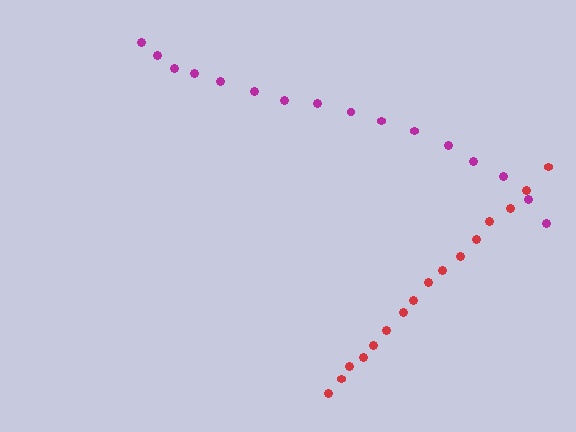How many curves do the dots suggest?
There are 2 distinct paths.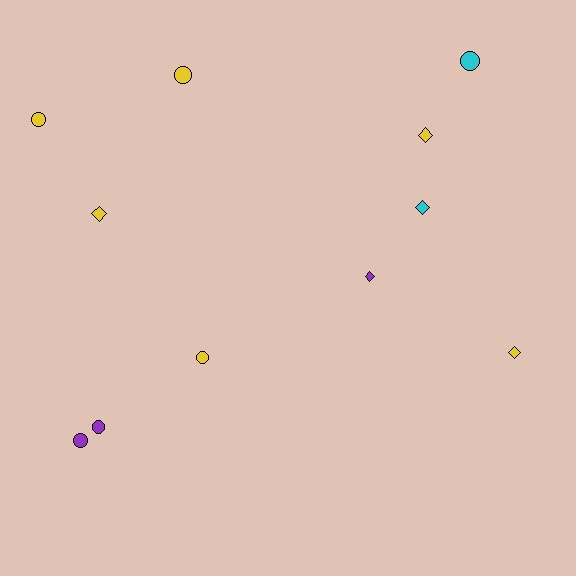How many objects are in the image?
There are 11 objects.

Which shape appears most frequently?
Circle, with 6 objects.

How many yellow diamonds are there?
There are 3 yellow diamonds.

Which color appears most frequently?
Yellow, with 6 objects.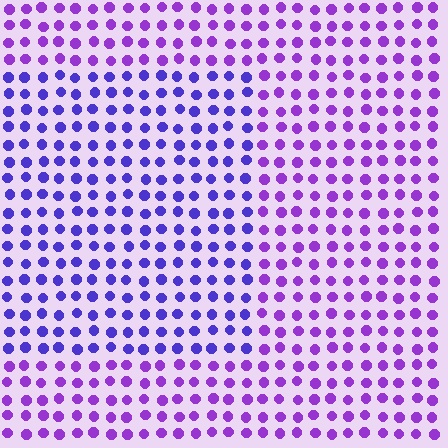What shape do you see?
I see a rectangle.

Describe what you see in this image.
The image is filled with small purple elements in a uniform arrangement. A rectangle-shaped region is visible where the elements are tinted to a slightly different hue, forming a subtle color boundary.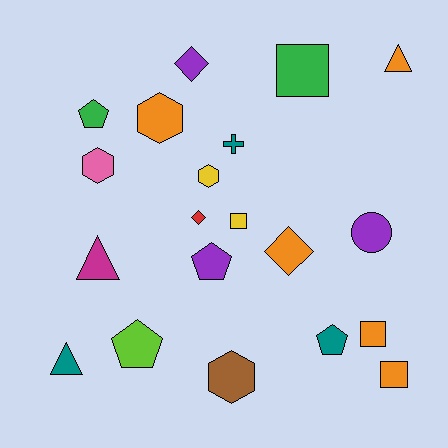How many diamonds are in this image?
There are 3 diamonds.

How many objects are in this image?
There are 20 objects.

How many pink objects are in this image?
There is 1 pink object.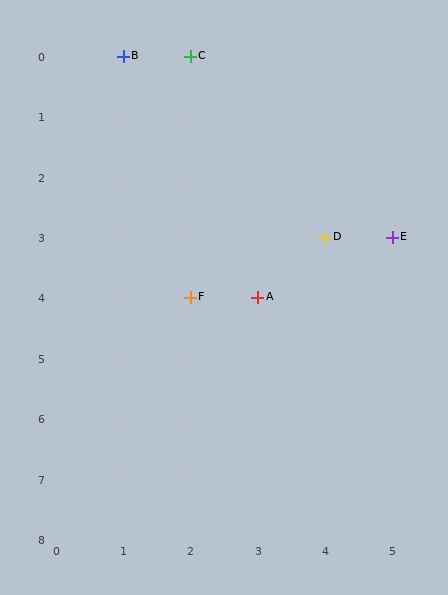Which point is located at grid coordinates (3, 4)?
Point A is at (3, 4).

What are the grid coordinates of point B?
Point B is at grid coordinates (1, 0).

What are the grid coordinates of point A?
Point A is at grid coordinates (3, 4).